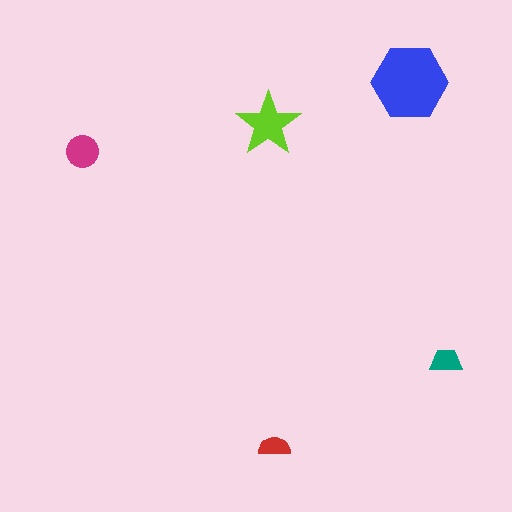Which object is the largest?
The blue hexagon.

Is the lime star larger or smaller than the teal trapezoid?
Larger.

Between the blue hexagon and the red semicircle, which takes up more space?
The blue hexagon.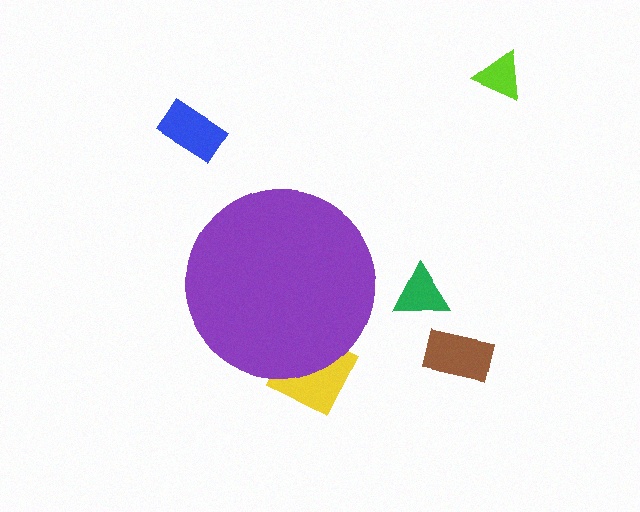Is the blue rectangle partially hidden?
No, the blue rectangle is fully visible.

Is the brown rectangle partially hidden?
No, the brown rectangle is fully visible.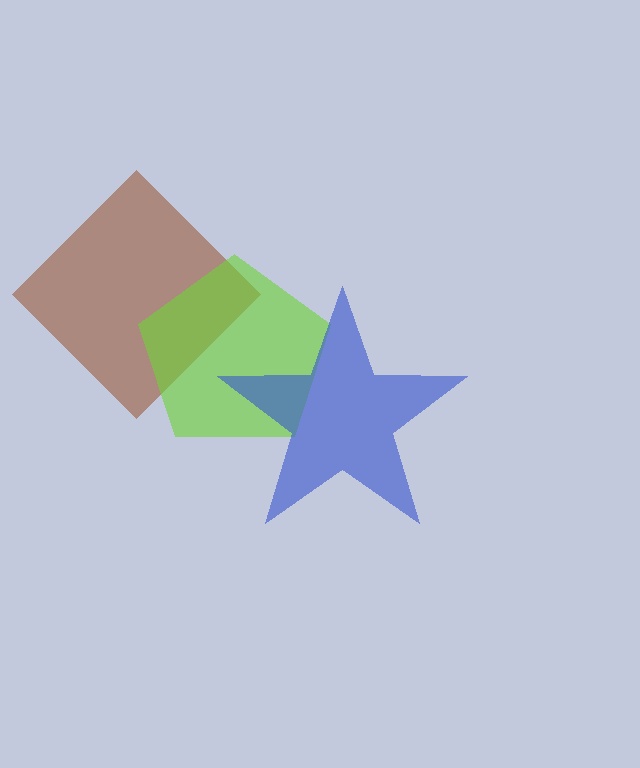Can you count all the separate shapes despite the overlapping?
Yes, there are 3 separate shapes.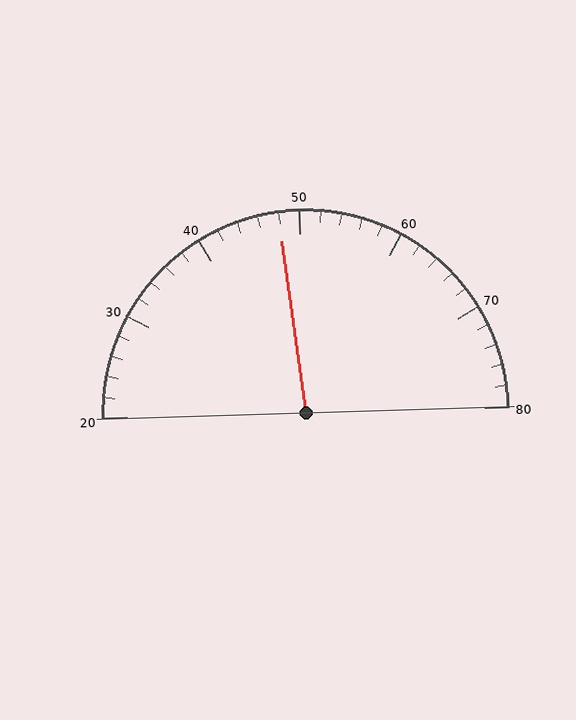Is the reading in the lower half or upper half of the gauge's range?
The reading is in the lower half of the range (20 to 80).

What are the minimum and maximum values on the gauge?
The gauge ranges from 20 to 80.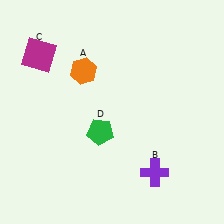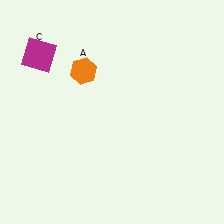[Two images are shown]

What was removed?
The green pentagon (D), the purple cross (B) were removed in Image 2.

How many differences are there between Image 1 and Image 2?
There are 2 differences between the two images.